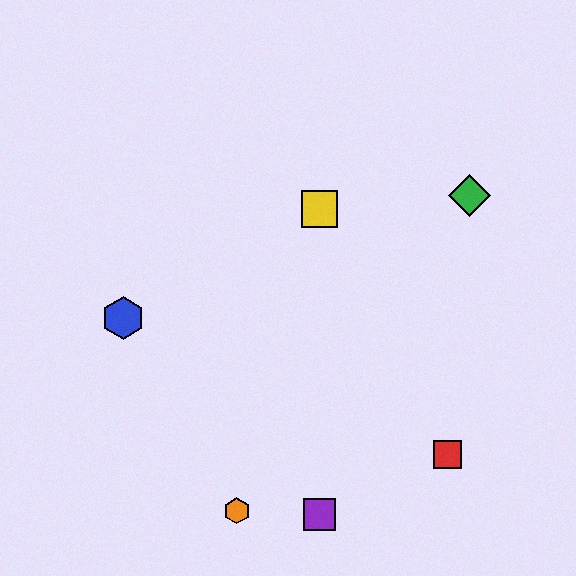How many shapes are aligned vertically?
2 shapes (the yellow square, the purple square) are aligned vertically.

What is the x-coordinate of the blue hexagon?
The blue hexagon is at x≈123.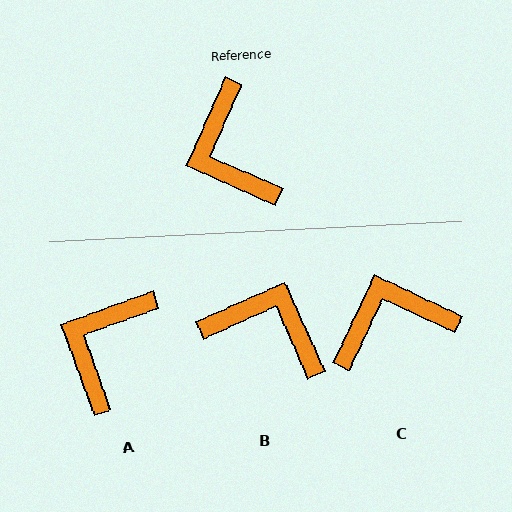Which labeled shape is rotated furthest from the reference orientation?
B, about 132 degrees away.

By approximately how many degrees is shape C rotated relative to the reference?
Approximately 91 degrees clockwise.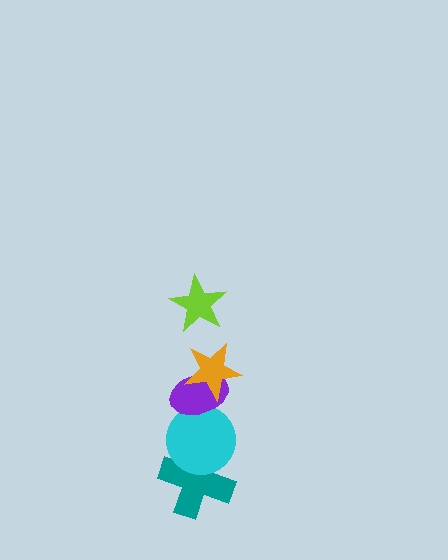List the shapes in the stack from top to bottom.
From top to bottom: the lime star, the orange star, the purple ellipse, the cyan circle, the teal cross.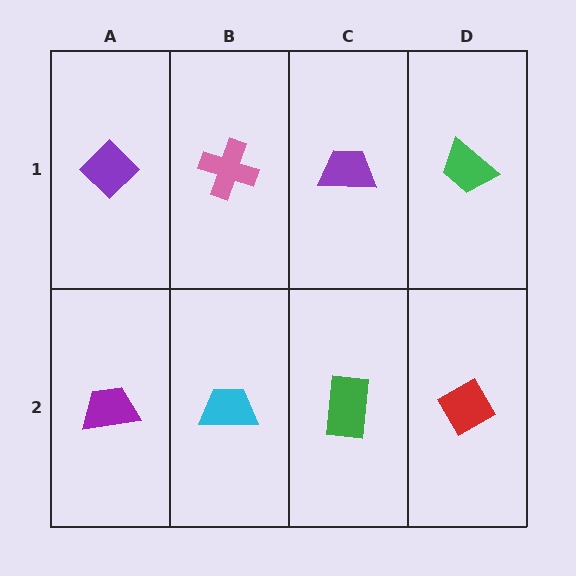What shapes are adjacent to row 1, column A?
A purple trapezoid (row 2, column A), a pink cross (row 1, column B).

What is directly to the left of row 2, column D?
A green rectangle.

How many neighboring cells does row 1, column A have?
2.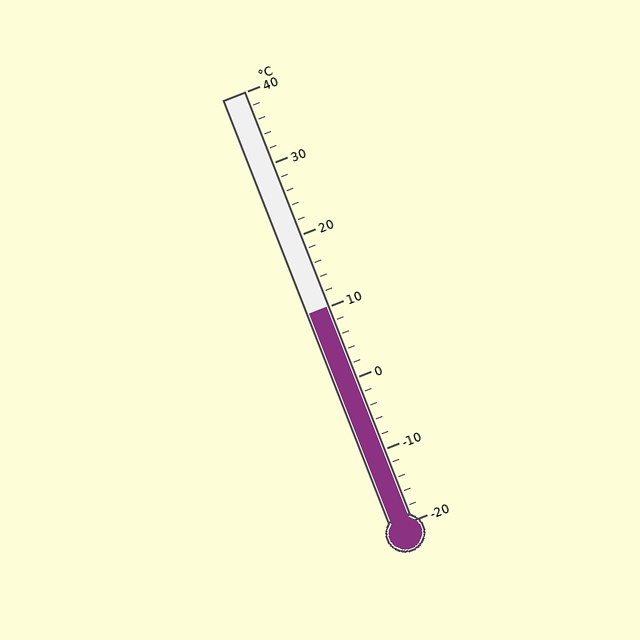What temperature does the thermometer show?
The thermometer shows approximately 10°C.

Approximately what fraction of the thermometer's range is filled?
The thermometer is filled to approximately 50% of its range.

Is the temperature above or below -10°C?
The temperature is above -10°C.